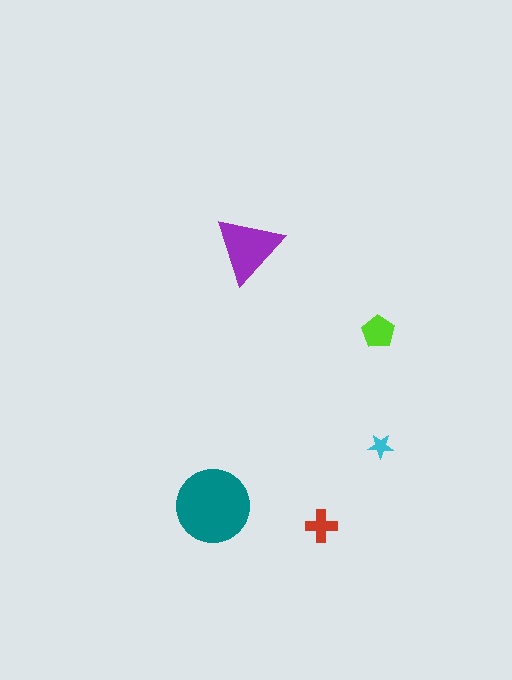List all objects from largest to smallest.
The teal circle, the purple triangle, the lime pentagon, the red cross, the cyan star.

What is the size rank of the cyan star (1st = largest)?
5th.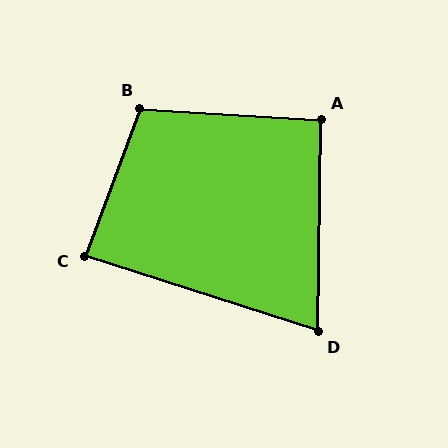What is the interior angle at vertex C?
Approximately 87 degrees (approximately right).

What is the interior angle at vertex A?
Approximately 93 degrees (approximately right).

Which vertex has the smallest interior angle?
D, at approximately 73 degrees.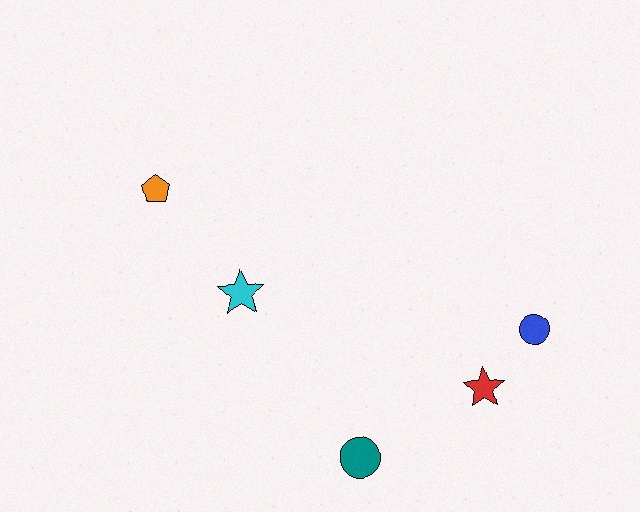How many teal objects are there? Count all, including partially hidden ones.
There is 1 teal object.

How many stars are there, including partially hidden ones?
There are 2 stars.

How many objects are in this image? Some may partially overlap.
There are 5 objects.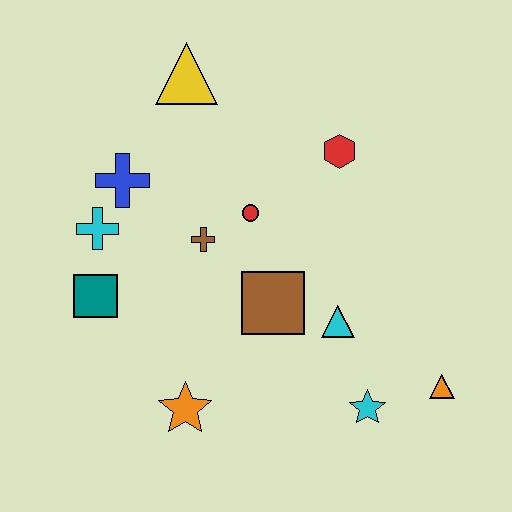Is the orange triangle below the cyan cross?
Yes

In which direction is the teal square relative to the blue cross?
The teal square is below the blue cross.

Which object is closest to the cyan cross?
The blue cross is closest to the cyan cross.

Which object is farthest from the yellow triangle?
The orange triangle is farthest from the yellow triangle.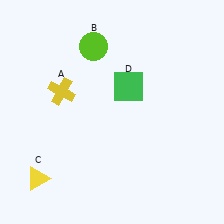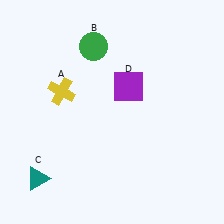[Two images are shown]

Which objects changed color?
B changed from lime to green. C changed from yellow to teal. D changed from green to purple.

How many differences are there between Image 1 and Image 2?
There are 3 differences between the two images.